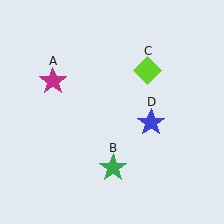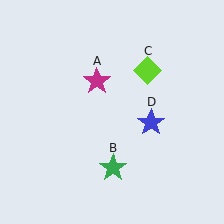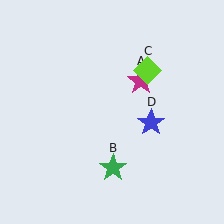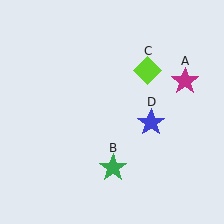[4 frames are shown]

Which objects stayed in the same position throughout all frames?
Green star (object B) and lime diamond (object C) and blue star (object D) remained stationary.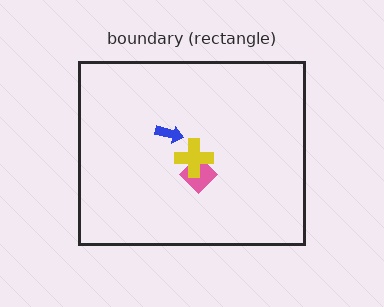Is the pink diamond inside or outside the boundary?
Inside.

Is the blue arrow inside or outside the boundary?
Inside.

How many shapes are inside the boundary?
3 inside, 0 outside.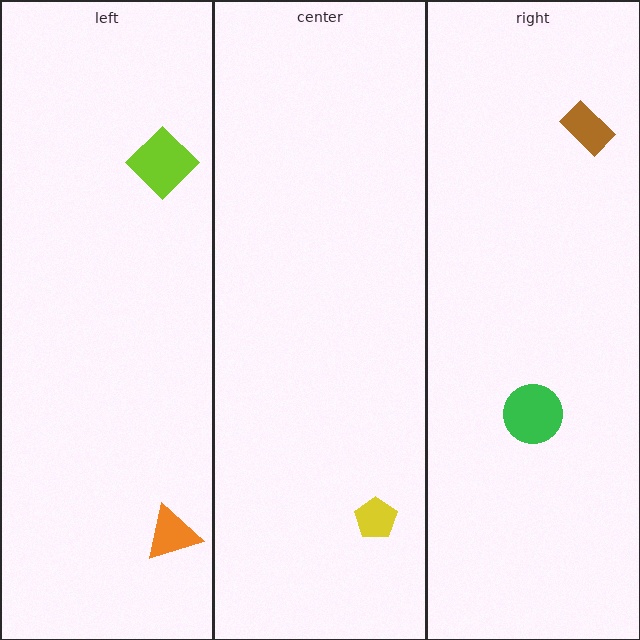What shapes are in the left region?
The orange triangle, the lime diamond.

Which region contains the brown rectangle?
The right region.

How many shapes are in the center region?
1.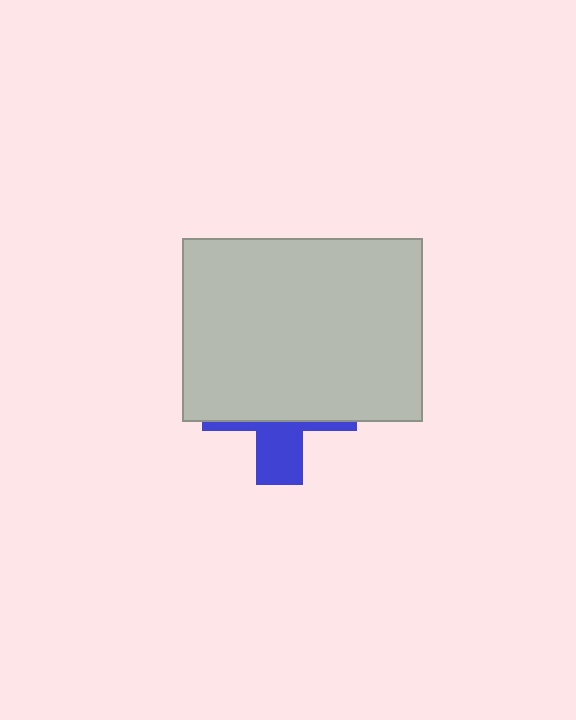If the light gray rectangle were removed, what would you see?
You would see the complete blue cross.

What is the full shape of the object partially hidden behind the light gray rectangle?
The partially hidden object is a blue cross.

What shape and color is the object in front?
The object in front is a light gray rectangle.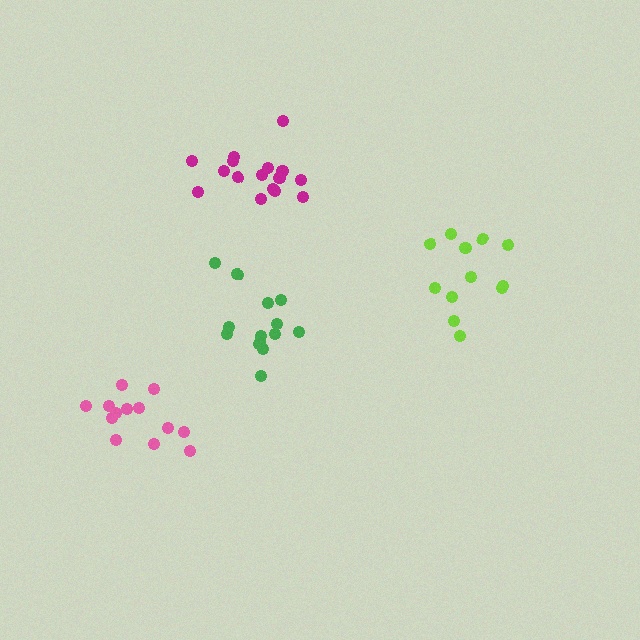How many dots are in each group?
Group 1: 12 dots, Group 2: 14 dots, Group 3: 16 dots, Group 4: 13 dots (55 total).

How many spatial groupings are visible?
There are 4 spatial groupings.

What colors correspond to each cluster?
The clusters are colored: lime, green, magenta, pink.